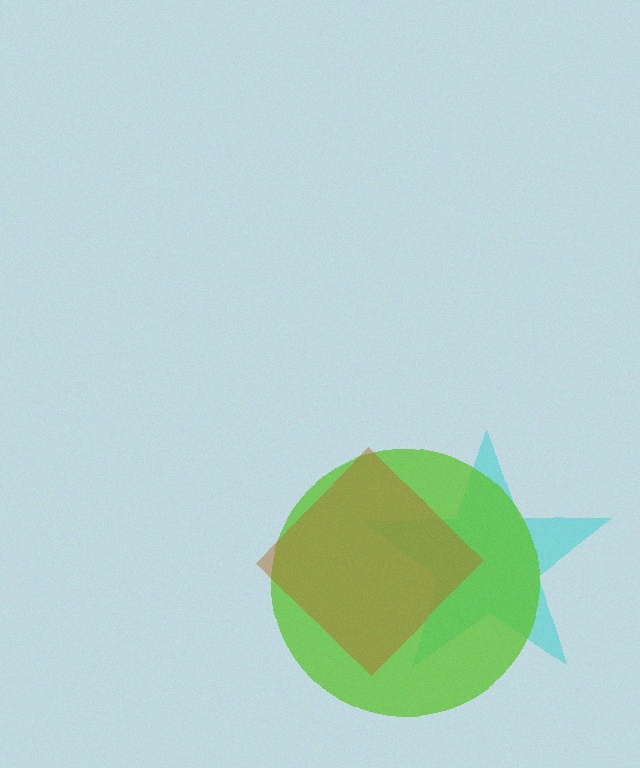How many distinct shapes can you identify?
There are 3 distinct shapes: a cyan star, a lime circle, a brown diamond.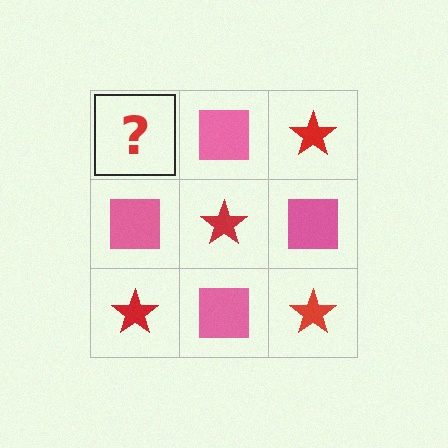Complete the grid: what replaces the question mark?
The question mark should be replaced with a red star.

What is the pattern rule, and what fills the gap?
The rule is that it alternates red star and pink square in a checkerboard pattern. The gap should be filled with a red star.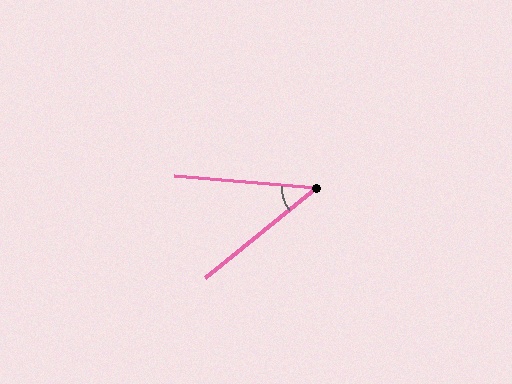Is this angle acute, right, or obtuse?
It is acute.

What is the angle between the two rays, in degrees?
Approximately 44 degrees.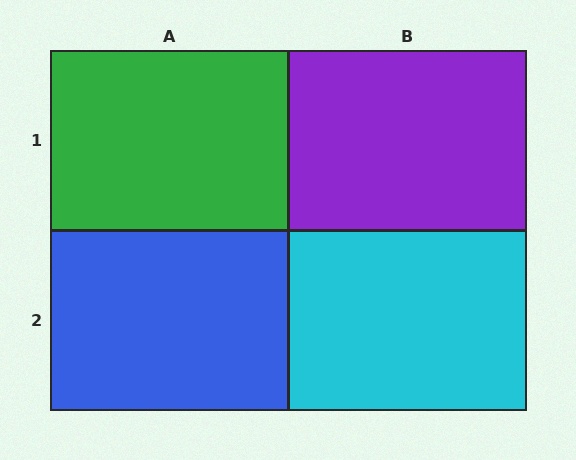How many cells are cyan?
1 cell is cyan.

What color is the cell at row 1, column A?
Green.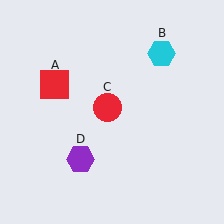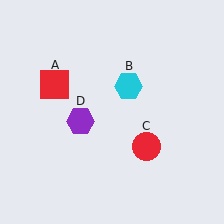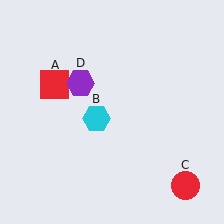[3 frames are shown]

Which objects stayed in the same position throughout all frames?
Red square (object A) remained stationary.